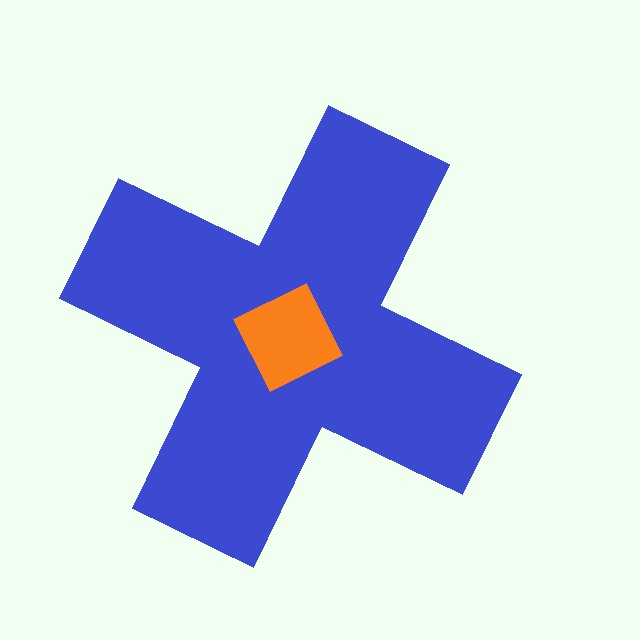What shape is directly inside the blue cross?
The orange diamond.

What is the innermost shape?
The orange diamond.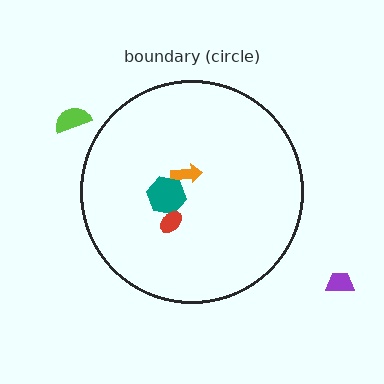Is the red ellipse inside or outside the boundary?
Inside.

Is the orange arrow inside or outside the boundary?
Inside.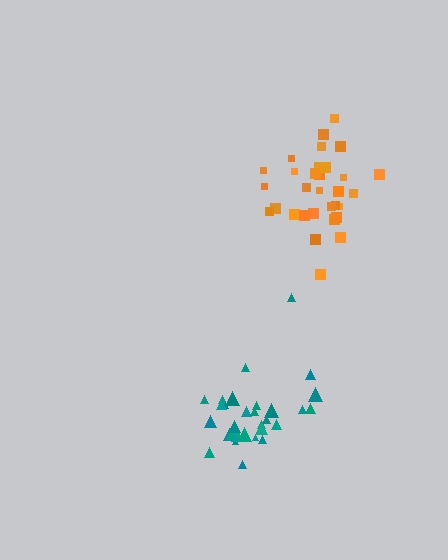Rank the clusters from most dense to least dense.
orange, teal.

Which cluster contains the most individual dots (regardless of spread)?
Orange (31).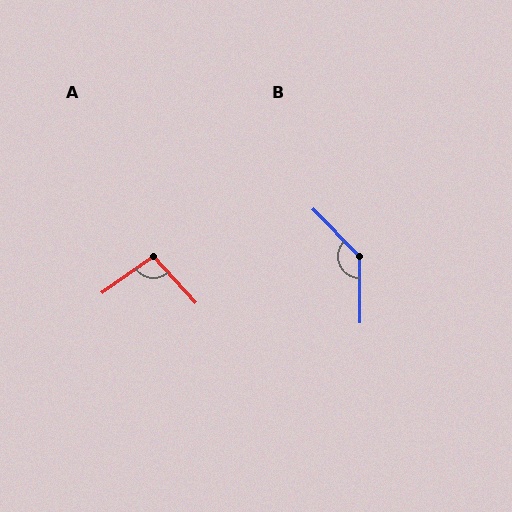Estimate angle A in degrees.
Approximately 97 degrees.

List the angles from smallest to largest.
A (97°), B (136°).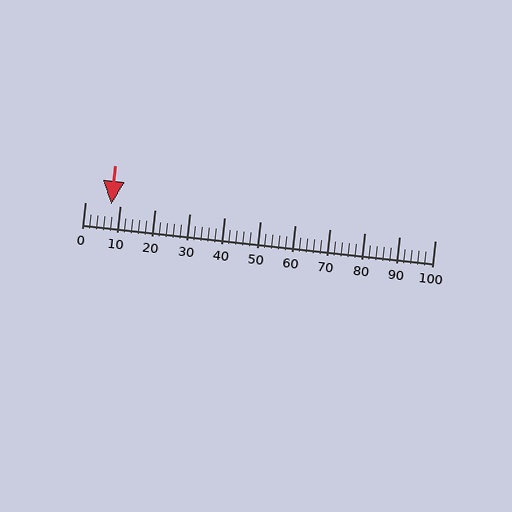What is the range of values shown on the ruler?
The ruler shows values from 0 to 100.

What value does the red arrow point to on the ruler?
The red arrow points to approximately 8.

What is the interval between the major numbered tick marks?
The major tick marks are spaced 10 units apart.